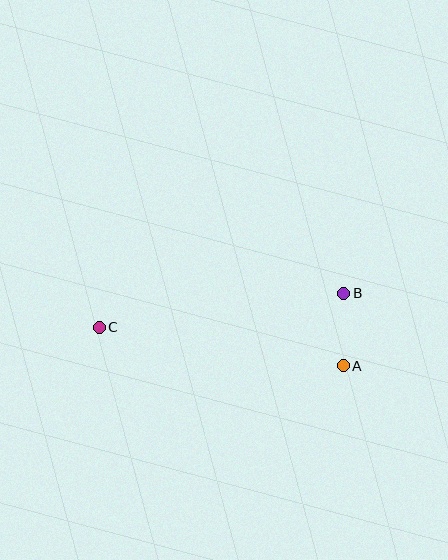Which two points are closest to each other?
Points A and B are closest to each other.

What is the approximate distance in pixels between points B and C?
The distance between B and C is approximately 247 pixels.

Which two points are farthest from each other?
Points A and C are farthest from each other.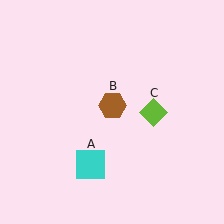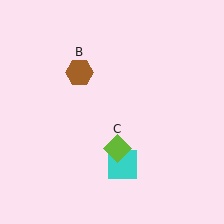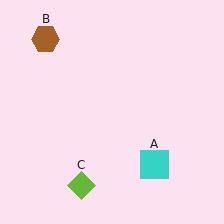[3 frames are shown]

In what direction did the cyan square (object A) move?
The cyan square (object A) moved right.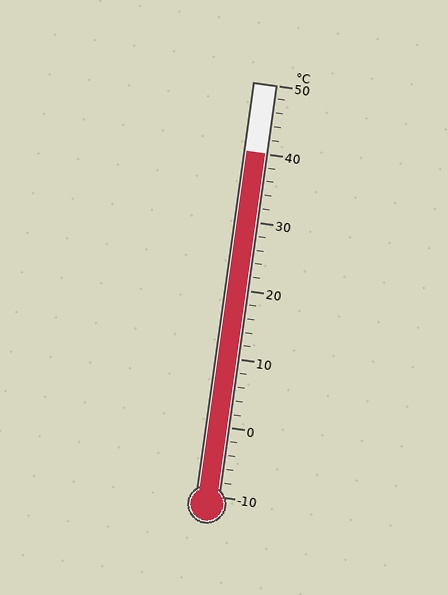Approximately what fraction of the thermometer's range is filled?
The thermometer is filled to approximately 85% of its range.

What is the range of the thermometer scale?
The thermometer scale ranges from -10°C to 50°C.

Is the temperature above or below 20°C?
The temperature is above 20°C.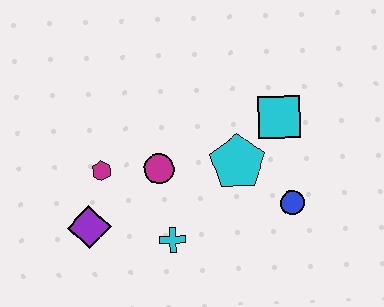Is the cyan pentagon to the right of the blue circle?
No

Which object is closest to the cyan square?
The cyan pentagon is closest to the cyan square.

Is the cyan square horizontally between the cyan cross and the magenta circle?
No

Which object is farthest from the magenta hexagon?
The blue circle is farthest from the magenta hexagon.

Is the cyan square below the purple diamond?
No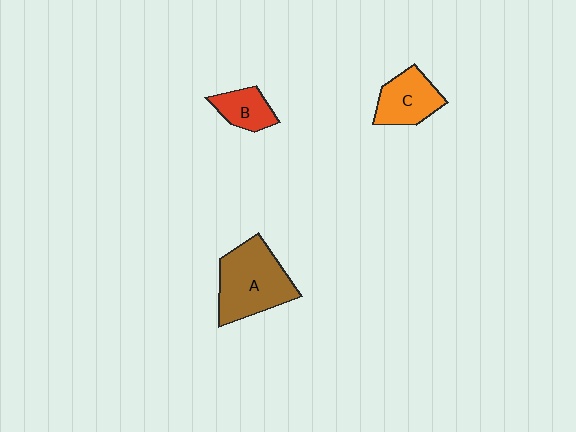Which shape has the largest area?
Shape A (brown).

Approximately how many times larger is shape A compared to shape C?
Approximately 1.6 times.